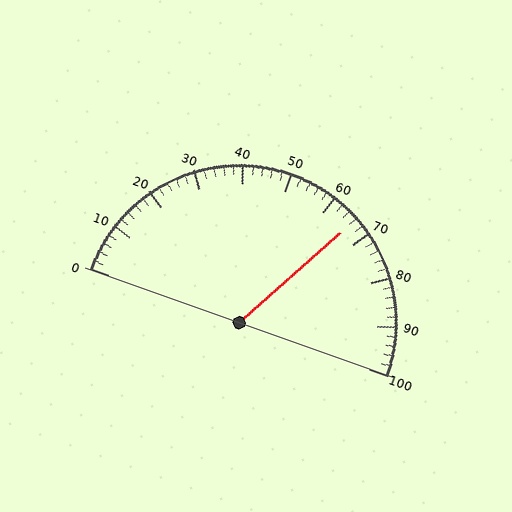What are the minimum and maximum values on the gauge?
The gauge ranges from 0 to 100.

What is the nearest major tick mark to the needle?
The nearest major tick mark is 70.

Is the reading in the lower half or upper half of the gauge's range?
The reading is in the upper half of the range (0 to 100).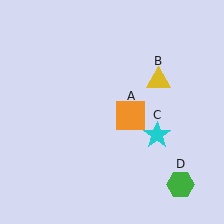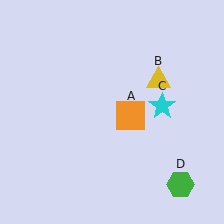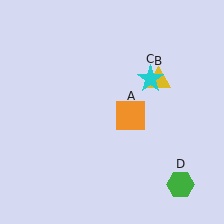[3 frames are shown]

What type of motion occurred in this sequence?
The cyan star (object C) rotated counterclockwise around the center of the scene.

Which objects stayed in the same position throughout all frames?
Orange square (object A) and yellow triangle (object B) and green hexagon (object D) remained stationary.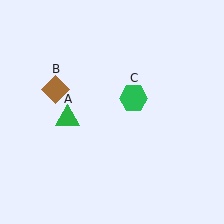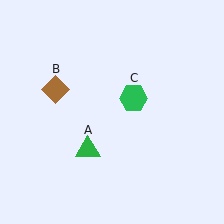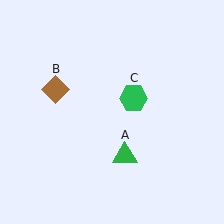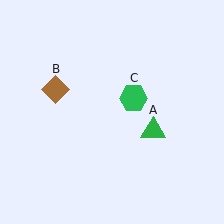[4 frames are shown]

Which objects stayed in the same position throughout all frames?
Brown diamond (object B) and green hexagon (object C) remained stationary.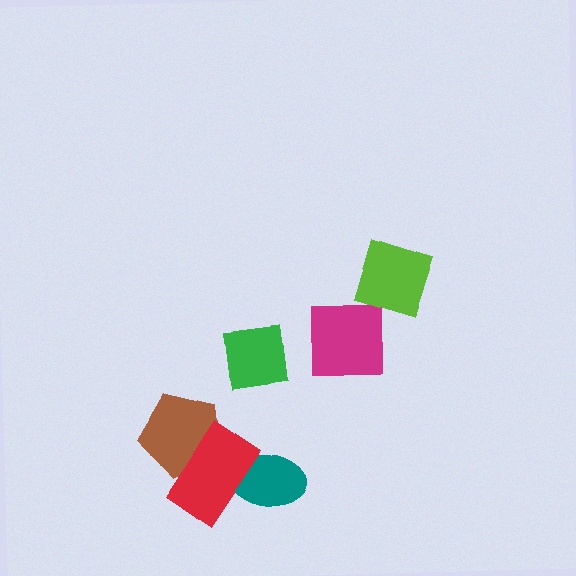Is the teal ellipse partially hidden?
Yes, it is partially covered by another shape.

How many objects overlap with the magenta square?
0 objects overlap with the magenta square.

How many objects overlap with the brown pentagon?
1 object overlaps with the brown pentagon.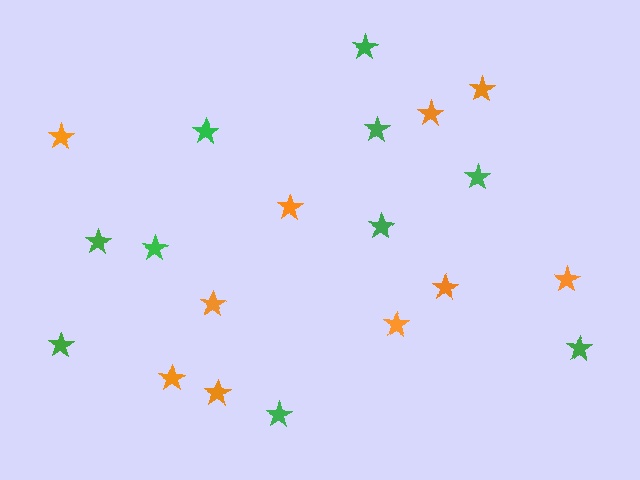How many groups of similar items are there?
There are 2 groups: one group of orange stars (10) and one group of green stars (10).